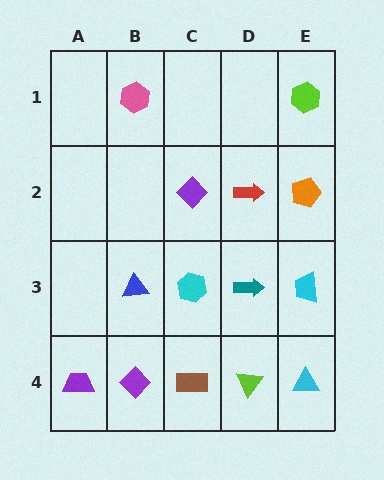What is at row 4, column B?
A purple diamond.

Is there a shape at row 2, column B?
No, that cell is empty.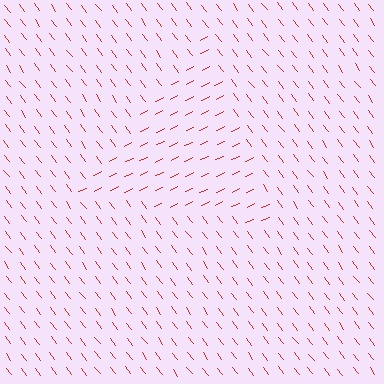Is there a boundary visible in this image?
Yes, there is a texture boundary formed by a change in line orientation.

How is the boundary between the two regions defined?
The boundary is defined purely by a change in line orientation (approximately 79 degrees difference). All lines are the same color and thickness.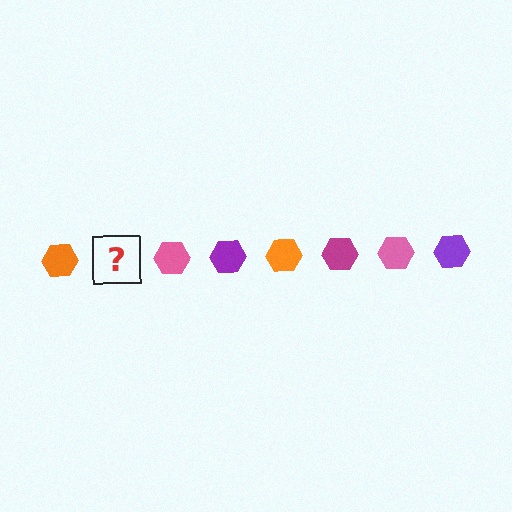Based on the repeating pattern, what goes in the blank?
The blank should be a magenta hexagon.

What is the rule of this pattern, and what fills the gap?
The rule is that the pattern cycles through orange, magenta, pink, purple hexagons. The gap should be filled with a magenta hexagon.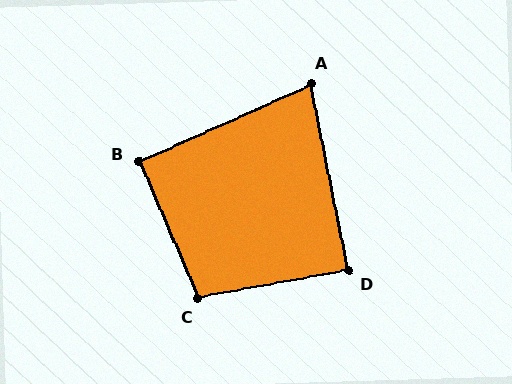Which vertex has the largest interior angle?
C, at approximately 103 degrees.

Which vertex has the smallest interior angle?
A, at approximately 77 degrees.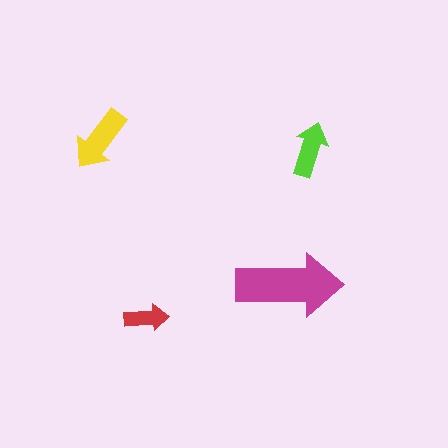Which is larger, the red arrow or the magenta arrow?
The magenta one.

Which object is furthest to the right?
The lime arrow is rightmost.